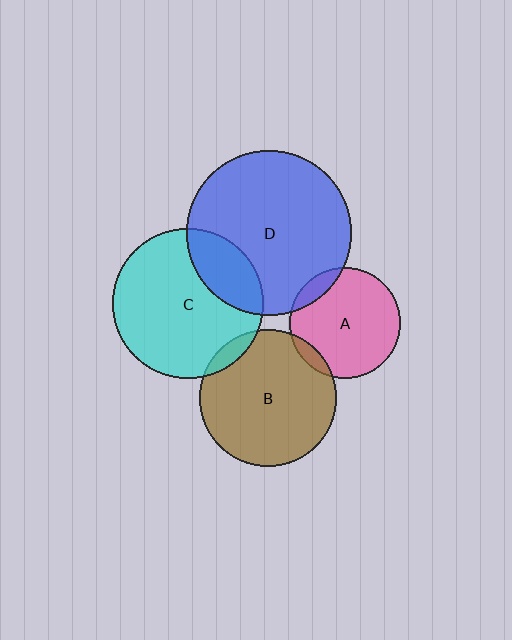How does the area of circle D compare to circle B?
Approximately 1.4 times.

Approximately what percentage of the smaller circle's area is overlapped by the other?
Approximately 20%.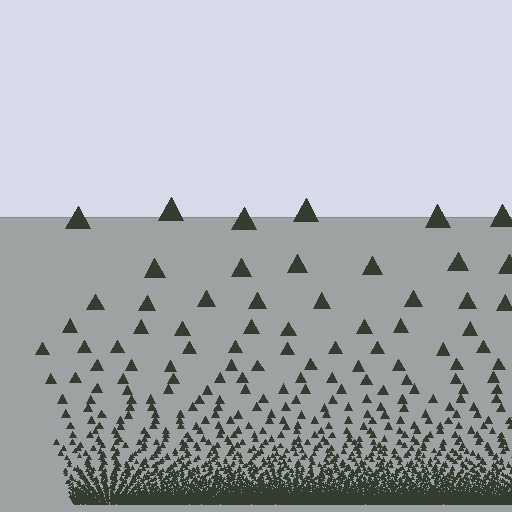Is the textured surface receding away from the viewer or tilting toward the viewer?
The surface appears to tilt toward the viewer. Texture elements get larger and sparser toward the top.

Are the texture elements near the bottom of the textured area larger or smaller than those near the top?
Smaller. The gradient is inverted — elements near the bottom are smaller and denser.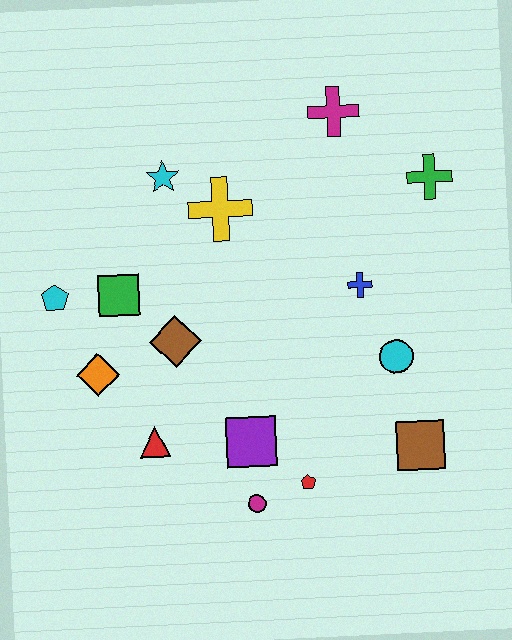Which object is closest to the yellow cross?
The cyan star is closest to the yellow cross.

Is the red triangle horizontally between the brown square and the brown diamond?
No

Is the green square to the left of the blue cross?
Yes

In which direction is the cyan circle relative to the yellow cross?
The cyan circle is to the right of the yellow cross.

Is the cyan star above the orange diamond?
Yes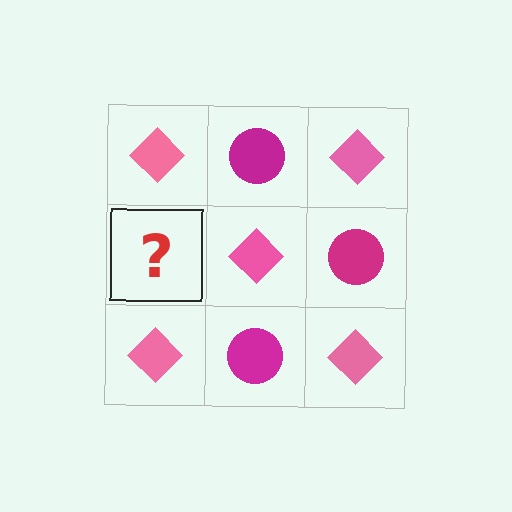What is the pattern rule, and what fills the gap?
The rule is that it alternates pink diamond and magenta circle in a checkerboard pattern. The gap should be filled with a magenta circle.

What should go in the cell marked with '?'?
The missing cell should contain a magenta circle.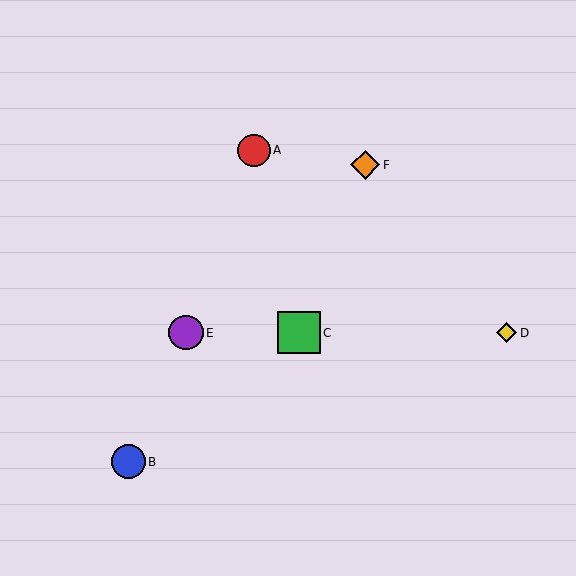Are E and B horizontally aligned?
No, E is at y≈333 and B is at y≈462.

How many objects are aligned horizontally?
3 objects (C, D, E) are aligned horizontally.